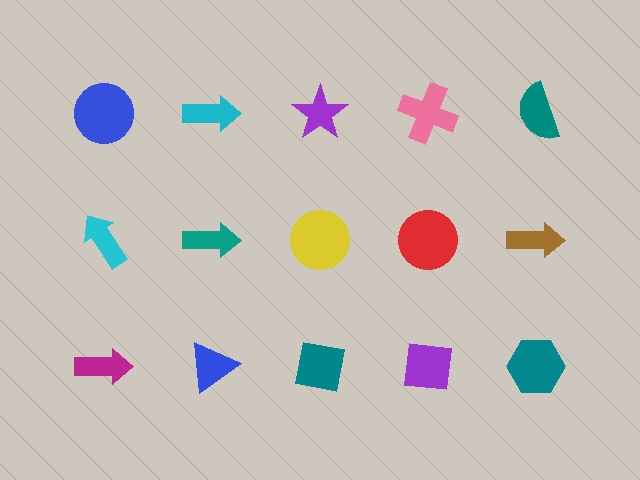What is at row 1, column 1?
A blue circle.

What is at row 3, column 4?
A purple square.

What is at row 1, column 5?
A teal semicircle.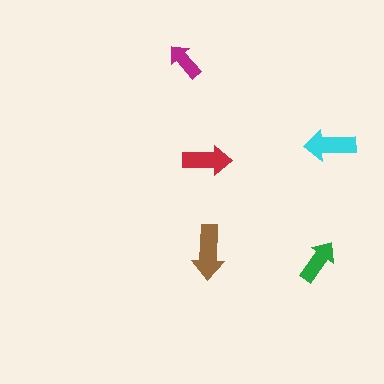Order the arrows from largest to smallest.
the brown one, the cyan one, the red one, the green one, the magenta one.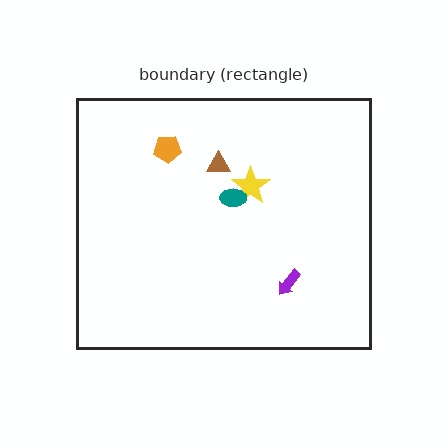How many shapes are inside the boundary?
5 inside, 0 outside.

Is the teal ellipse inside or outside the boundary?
Inside.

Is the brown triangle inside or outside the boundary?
Inside.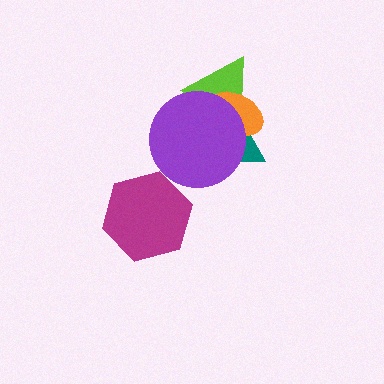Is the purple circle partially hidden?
No, no other shape covers it.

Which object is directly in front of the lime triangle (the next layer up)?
The teal triangle is directly in front of the lime triangle.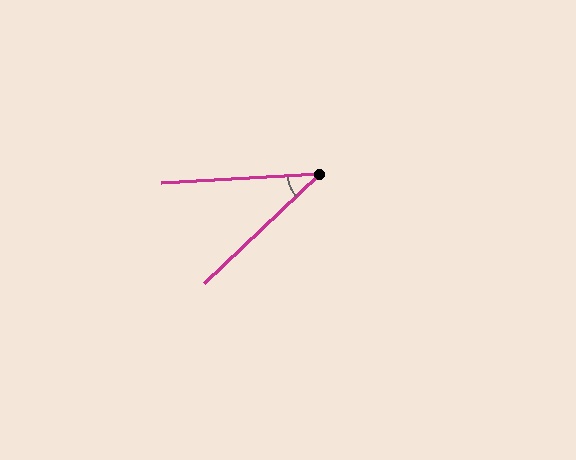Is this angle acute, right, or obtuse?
It is acute.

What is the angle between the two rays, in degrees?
Approximately 40 degrees.